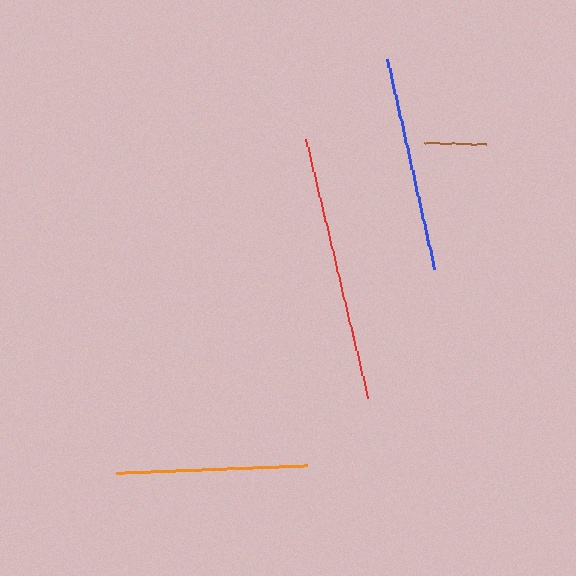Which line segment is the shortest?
The brown line is the shortest at approximately 61 pixels.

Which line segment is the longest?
The red line is the longest at approximately 266 pixels.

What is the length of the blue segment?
The blue segment is approximately 216 pixels long.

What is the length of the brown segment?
The brown segment is approximately 61 pixels long.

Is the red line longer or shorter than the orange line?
The red line is longer than the orange line.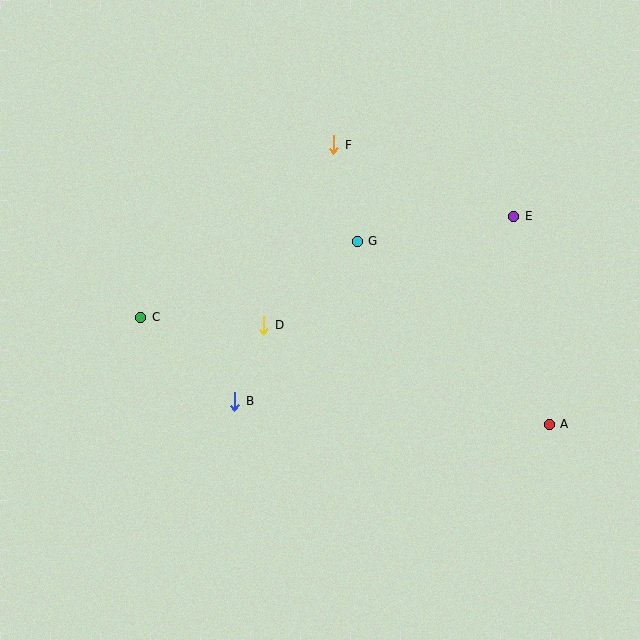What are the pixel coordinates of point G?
Point G is at (357, 241).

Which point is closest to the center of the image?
Point D at (264, 325) is closest to the center.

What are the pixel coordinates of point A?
Point A is at (549, 424).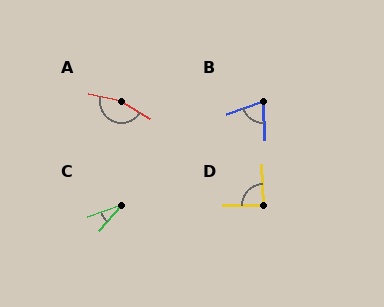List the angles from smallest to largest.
C (30°), B (73°), D (88°), A (163°).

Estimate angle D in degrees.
Approximately 88 degrees.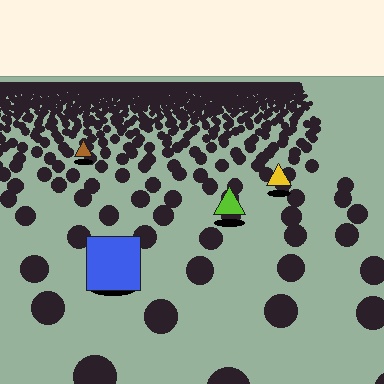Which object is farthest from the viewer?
The brown triangle is farthest from the viewer. It appears smaller and the ground texture around it is denser.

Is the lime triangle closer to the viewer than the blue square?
No. The blue square is closer — you can tell from the texture gradient: the ground texture is coarser near it.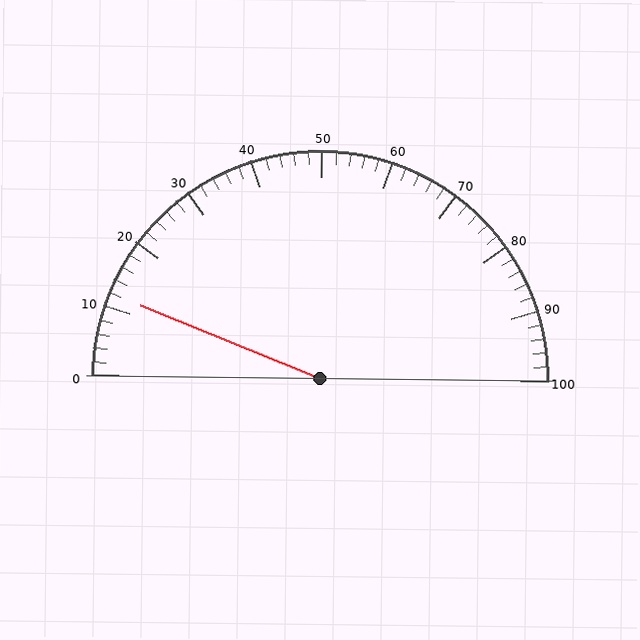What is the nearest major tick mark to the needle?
The nearest major tick mark is 10.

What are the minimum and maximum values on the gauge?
The gauge ranges from 0 to 100.